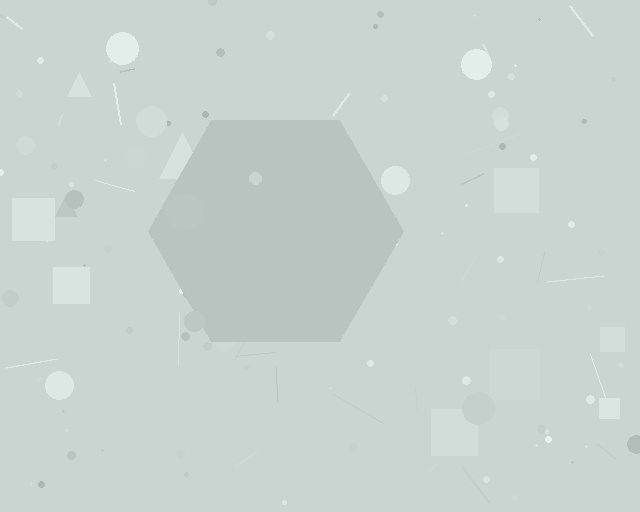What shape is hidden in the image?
A hexagon is hidden in the image.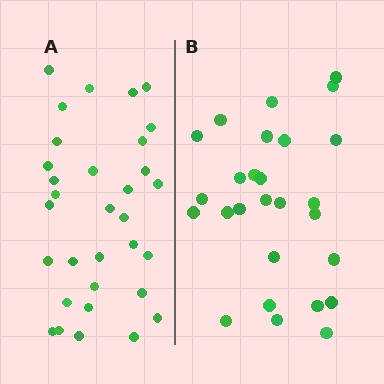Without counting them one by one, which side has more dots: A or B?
Region A (the left region) has more dots.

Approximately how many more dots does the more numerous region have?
Region A has about 5 more dots than region B.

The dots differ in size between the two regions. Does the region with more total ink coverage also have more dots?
No. Region B has more total ink coverage because its dots are larger, but region A actually contains more individual dots. Total area can be misleading — the number of items is what matters here.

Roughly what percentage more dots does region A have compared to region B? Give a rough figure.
About 20% more.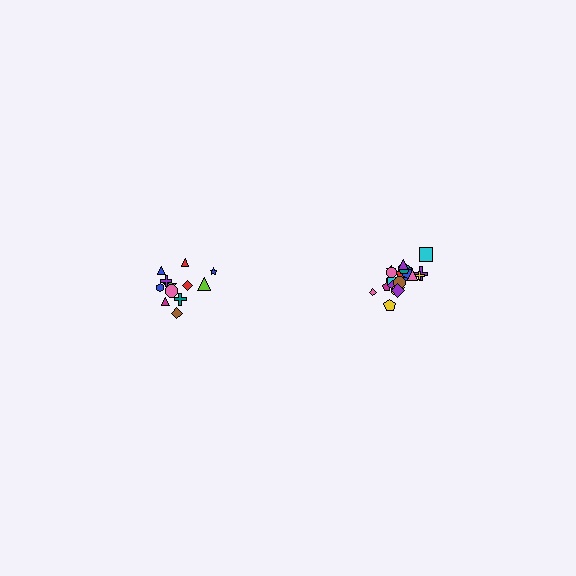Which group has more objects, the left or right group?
The right group.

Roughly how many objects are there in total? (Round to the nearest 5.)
Roughly 35 objects in total.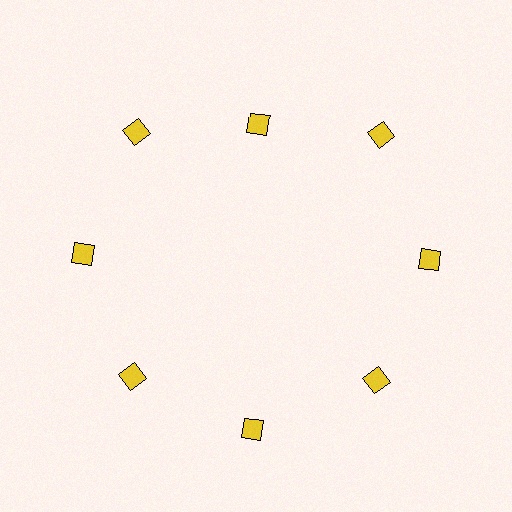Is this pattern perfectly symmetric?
No. The 8 yellow diamonds are arranged in a ring, but one element near the 12 o'clock position is pulled inward toward the center, breaking the 8-fold rotational symmetry.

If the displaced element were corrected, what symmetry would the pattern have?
It would have 8-fold rotational symmetry — the pattern would map onto itself every 45 degrees.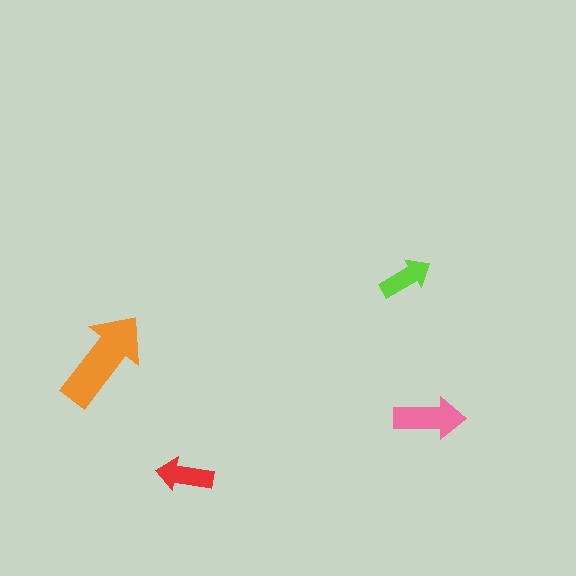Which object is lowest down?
The red arrow is bottommost.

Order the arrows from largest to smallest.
the orange one, the pink one, the red one, the lime one.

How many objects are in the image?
There are 4 objects in the image.